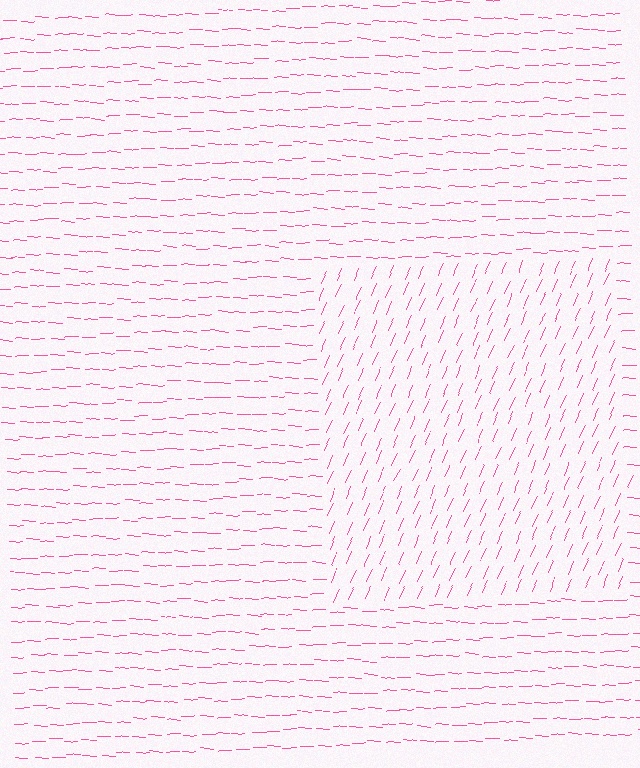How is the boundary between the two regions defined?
The boundary is defined purely by a change in line orientation (approximately 69 degrees difference). All lines are the same color and thickness.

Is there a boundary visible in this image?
Yes, there is a texture boundary formed by a change in line orientation.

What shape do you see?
I see a rectangle.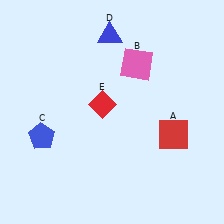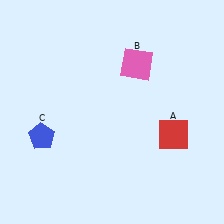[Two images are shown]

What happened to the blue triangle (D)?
The blue triangle (D) was removed in Image 2. It was in the top-left area of Image 1.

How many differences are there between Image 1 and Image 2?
There are 2 differences between the two images.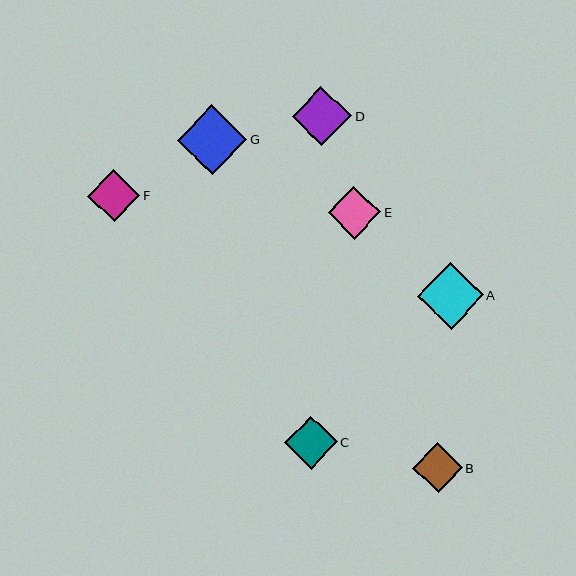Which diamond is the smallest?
Diamond B is the smallest with a size of approximately 50 pixels.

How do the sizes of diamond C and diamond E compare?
Diamond C and diamond E are approximately the same size.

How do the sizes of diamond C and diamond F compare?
Diamond C and diamond F are approximately the same size.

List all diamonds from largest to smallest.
From largest to smallest: G, A, D, C, E, F, B.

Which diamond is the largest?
Diamond G is the largest with a size of approximately 69 pixels.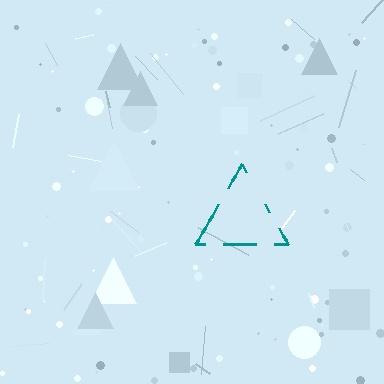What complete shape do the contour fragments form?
The contour fragments form a triangle.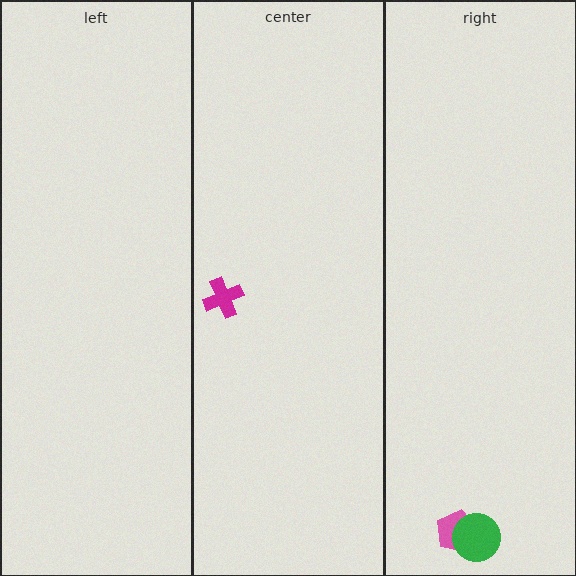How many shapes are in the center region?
1.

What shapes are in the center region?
The magenta cross.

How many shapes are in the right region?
2.